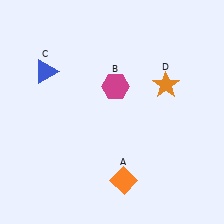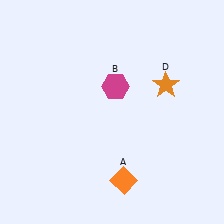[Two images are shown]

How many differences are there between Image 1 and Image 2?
There is 1 difference between the two images.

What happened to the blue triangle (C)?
The blue triangle (C) was removed in Image 2. It was in the top-left area of Image 1.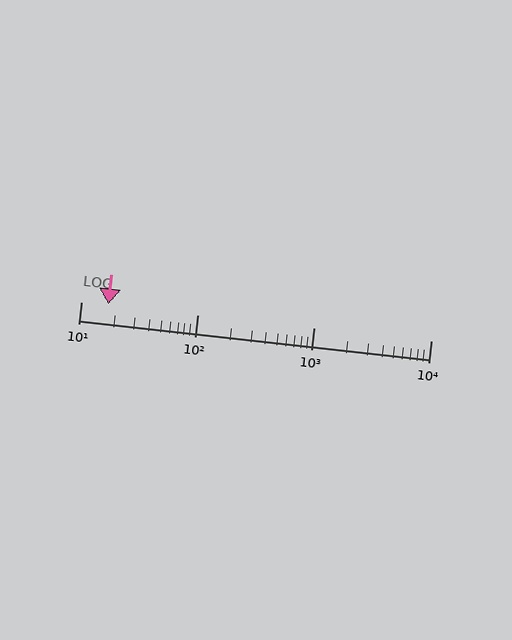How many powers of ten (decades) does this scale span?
The scale spans 3 decades, from 10 to 10000.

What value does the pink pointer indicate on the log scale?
The pointer indicates approximately 17.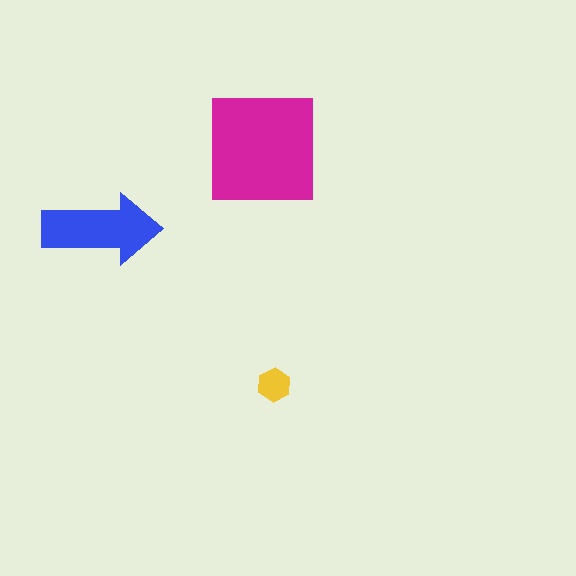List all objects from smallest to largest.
The yellow hexagon, the blue arrow, the magenta square.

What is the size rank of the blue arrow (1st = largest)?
2nd.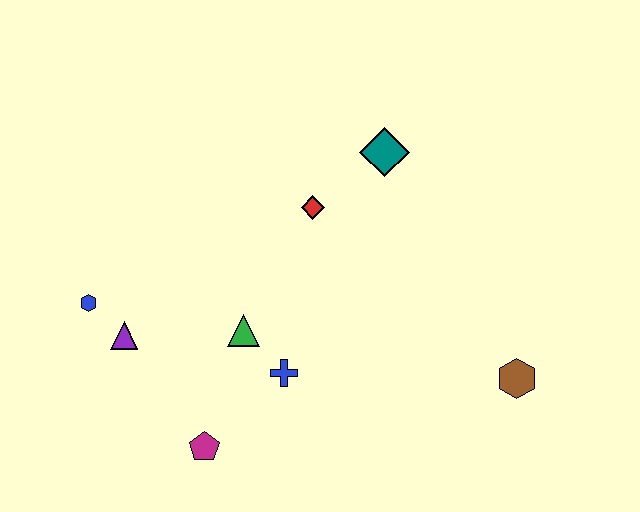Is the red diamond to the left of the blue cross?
No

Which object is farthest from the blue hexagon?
The brown hexagon is farthest from the blue hexagon.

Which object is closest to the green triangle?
The blue cross is closest to the green triangle.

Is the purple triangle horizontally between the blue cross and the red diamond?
No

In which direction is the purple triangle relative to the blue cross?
The purple triangle is to the left of the blue cross.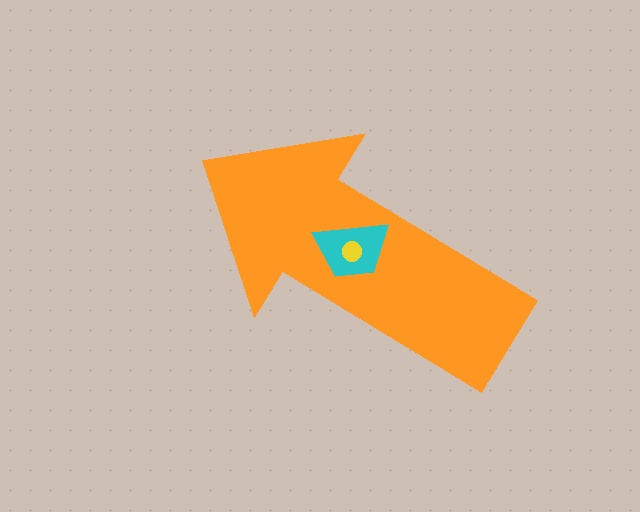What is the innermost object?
The yellow circle.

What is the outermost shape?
The orange arrow.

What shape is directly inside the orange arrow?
The cyan trapezoid.